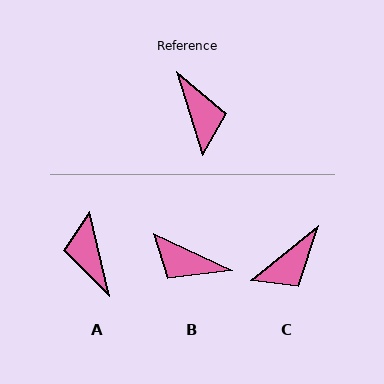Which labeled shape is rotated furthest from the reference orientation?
A, about 176 degrees away.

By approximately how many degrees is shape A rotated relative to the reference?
Approximately 176 degrees counter-clockwise.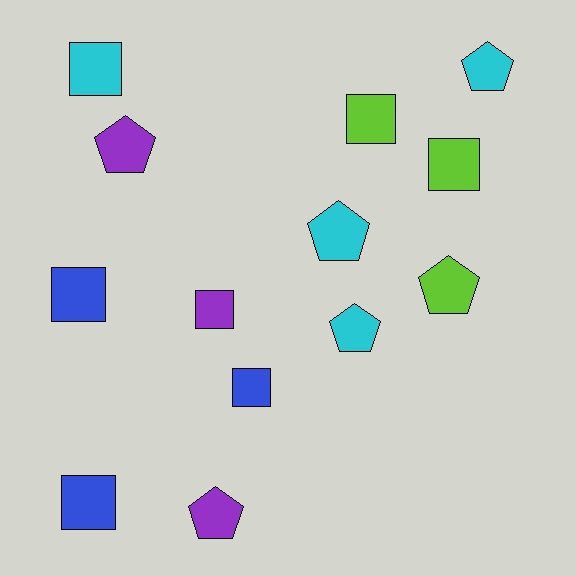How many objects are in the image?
There are 13 objects.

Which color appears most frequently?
Cyan, with 4 objects.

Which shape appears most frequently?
Square, with 7 objects.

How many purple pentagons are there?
There are 2 purple pentagons.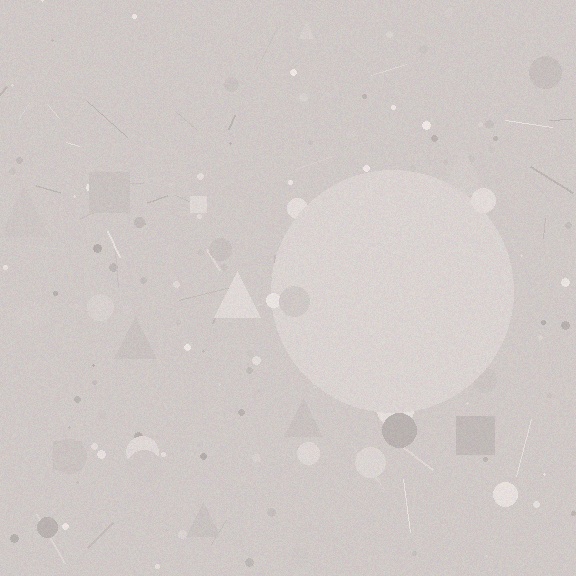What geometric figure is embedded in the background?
A circle is embedded in the background.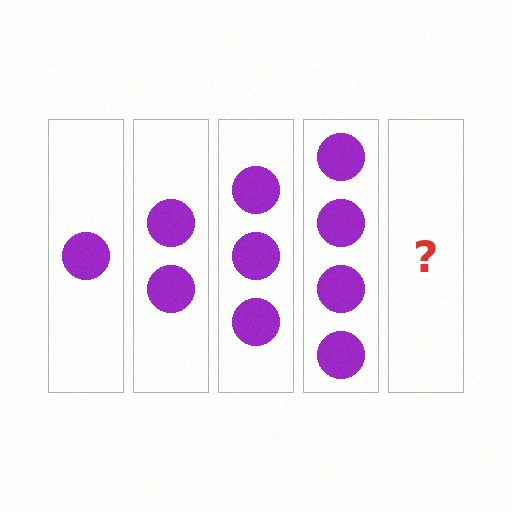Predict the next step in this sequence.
The next step is 5 circles.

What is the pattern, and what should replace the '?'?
The pattern is that each step adds one more circle. The '?' should be 5 circles.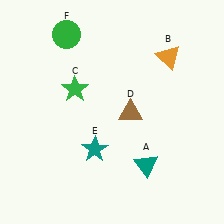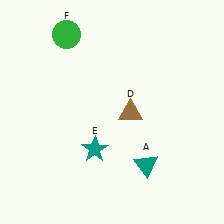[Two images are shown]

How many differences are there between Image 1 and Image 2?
There are 2 differences between the two images.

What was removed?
The green star (C), the orange triangle (B) were removed in Image 2.